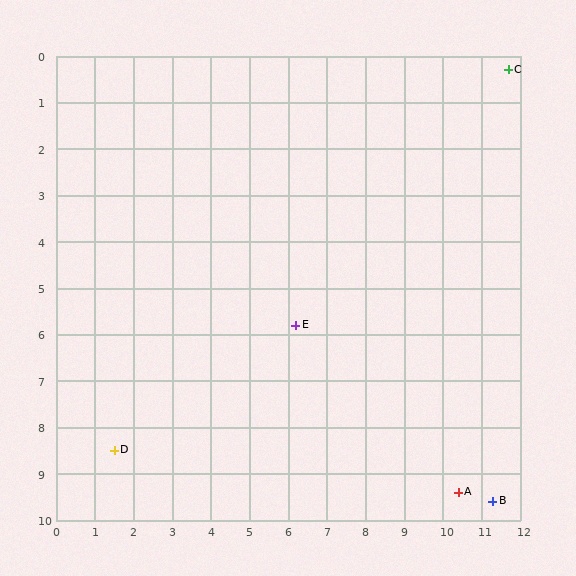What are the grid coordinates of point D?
Point D is at approximately (1.5, 8.5).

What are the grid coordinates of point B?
Point B is at approximately (11.3, 9.6).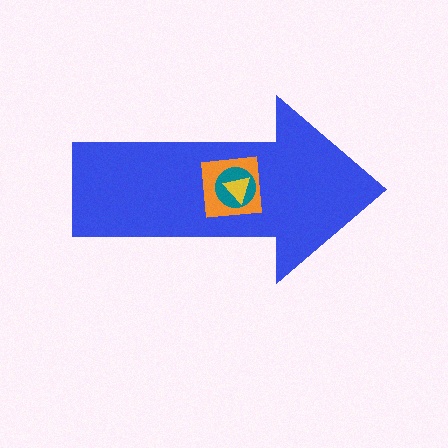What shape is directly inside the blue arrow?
The orange square.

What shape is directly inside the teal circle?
The yellow triangle.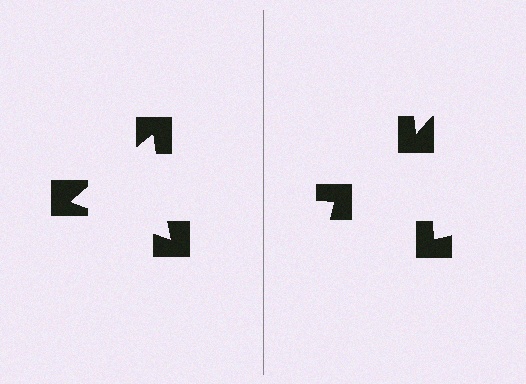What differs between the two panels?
The notched squares are positioned identically on both sides; only the wedge orientations differ. On the left they align to a triangle; on the right they are misaligned.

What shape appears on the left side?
An illusory triangle.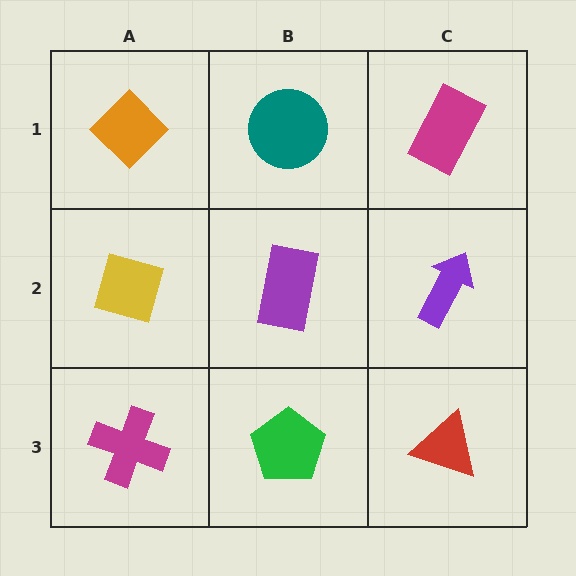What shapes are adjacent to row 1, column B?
A purple rectangle (row 2, column B), an orange diamond (row 1, column A), a magenta rectangle (row 1, column C).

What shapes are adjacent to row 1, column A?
A yellow diamond (row 2, column A), a teal circle (row 1, column B).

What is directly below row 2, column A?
A magenta cross.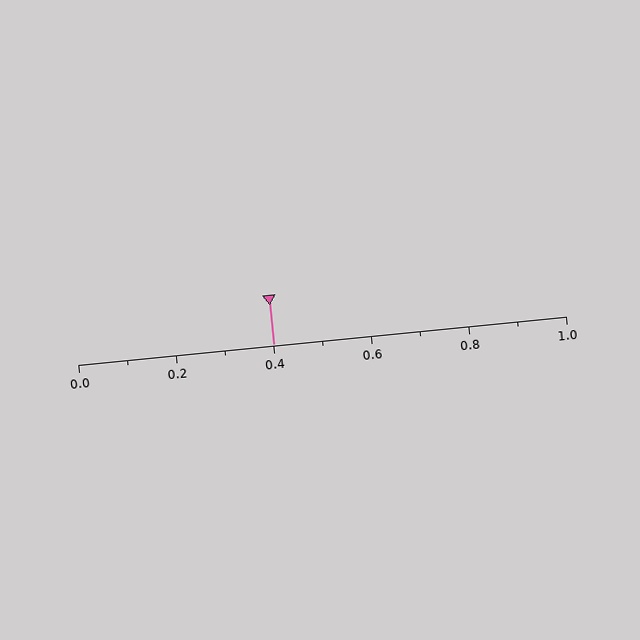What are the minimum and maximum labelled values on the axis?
The axis runs from 0.0 to 1.0.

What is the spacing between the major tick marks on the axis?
The major ticks are spaced 0.2 apart.